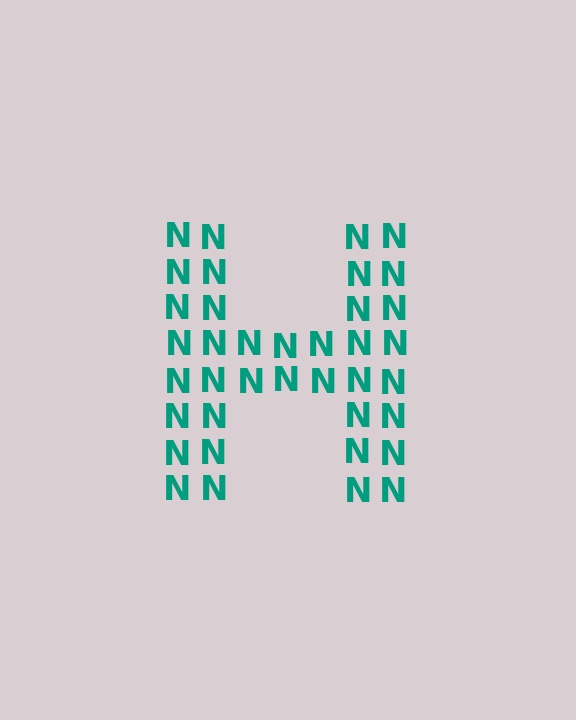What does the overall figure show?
The overall figure shows the letter H.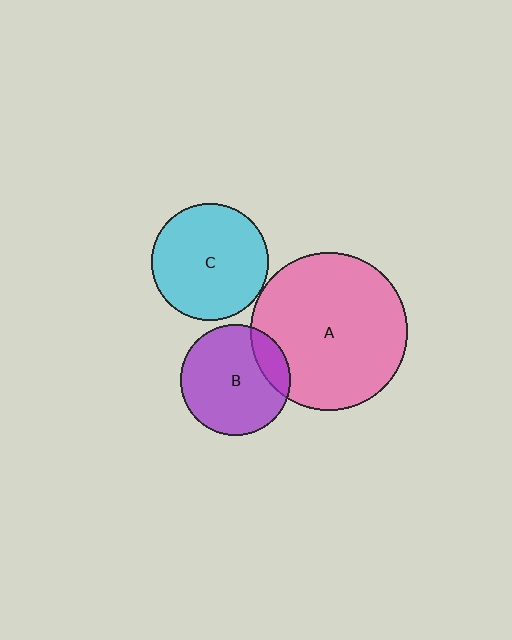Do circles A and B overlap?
Yes.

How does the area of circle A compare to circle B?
Approximately 2.0 times.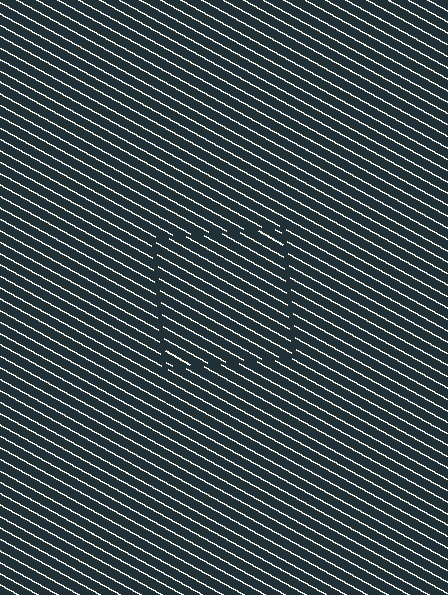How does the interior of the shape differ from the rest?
The interior of the shape contains the same grating, shifted by half a period — the contour is defined by the phase discontinuity where line-ends from the inner and outer gratings abut.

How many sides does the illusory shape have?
4 sides — the line-ends trace a square.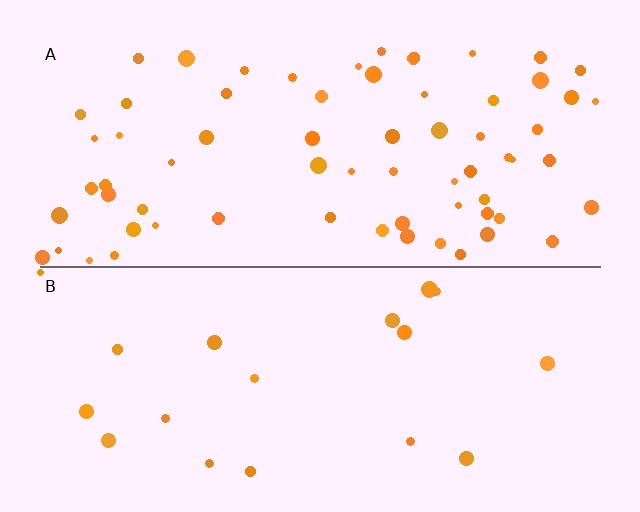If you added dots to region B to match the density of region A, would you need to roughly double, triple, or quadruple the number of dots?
Approximately quadruple.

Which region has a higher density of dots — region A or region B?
A (the top).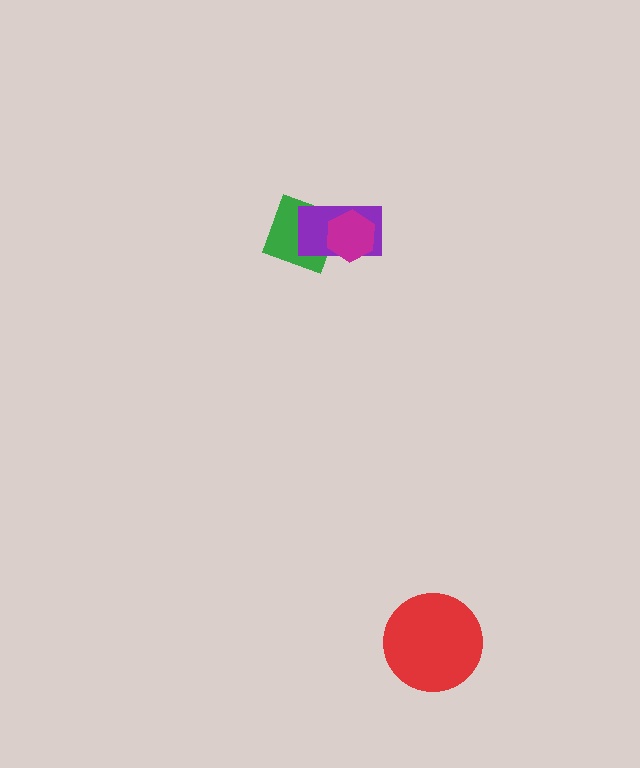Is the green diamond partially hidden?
Yes, it is partially covered by another shape.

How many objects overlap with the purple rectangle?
2 objects overlap with the purple rectangle.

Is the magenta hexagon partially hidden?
No, no other shape covers it.